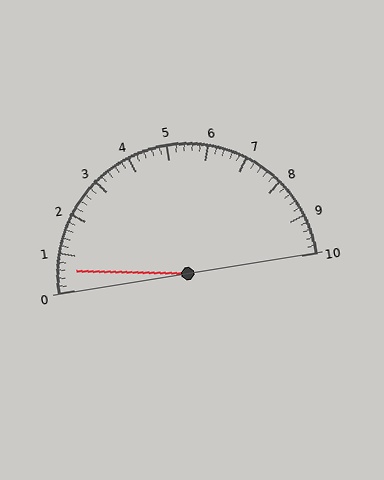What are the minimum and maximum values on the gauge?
The gauge ranges from 0 to 10.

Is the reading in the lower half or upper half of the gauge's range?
The reading is in the lower half of the range (0 to 10).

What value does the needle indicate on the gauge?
The needle indicates approximately 0.6.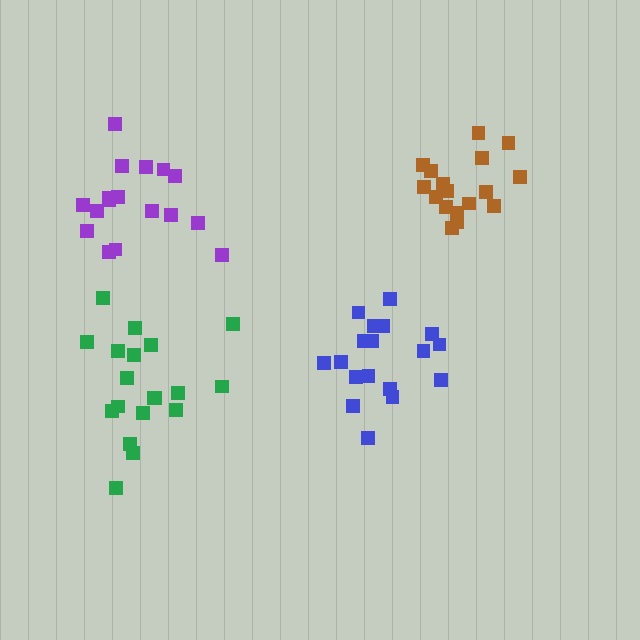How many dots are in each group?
Group 1: 17 dots, Group 2: 17 dots, Group 3: 19 dots, Group 4: 18 dots (71 total).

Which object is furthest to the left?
The purple cluster is leftmost.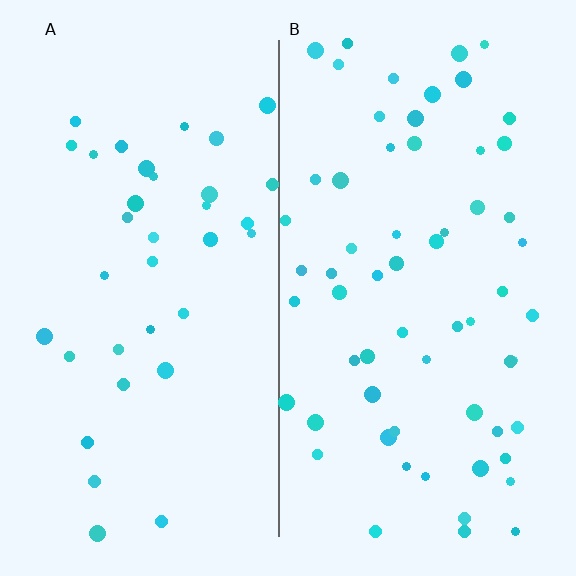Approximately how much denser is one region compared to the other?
Approximately 1.8× — region B over region A.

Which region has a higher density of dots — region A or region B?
B (the right).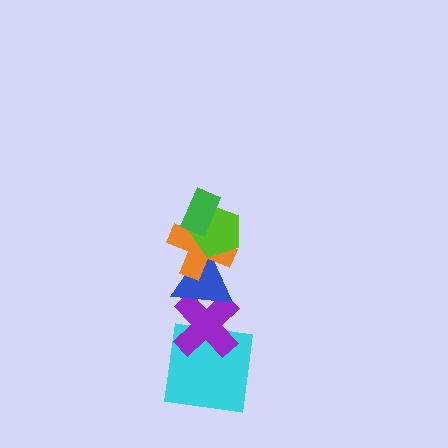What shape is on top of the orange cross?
The lime pentagon is on top of the orange cross.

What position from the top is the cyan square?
The cyan square is 6th from the top.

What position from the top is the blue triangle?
The blue triangle is 4th from the top.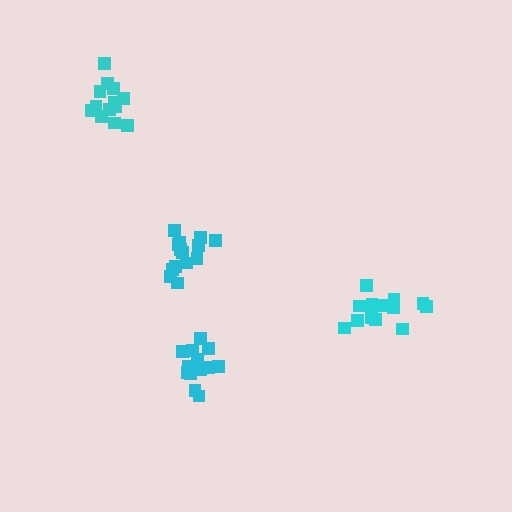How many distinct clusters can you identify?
There are 4 distinct clusters.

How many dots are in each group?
Group 1: 14 dots, Group 2: 14 dots, Group 3: 13 dots, Group 4: 13 dots (54 total).